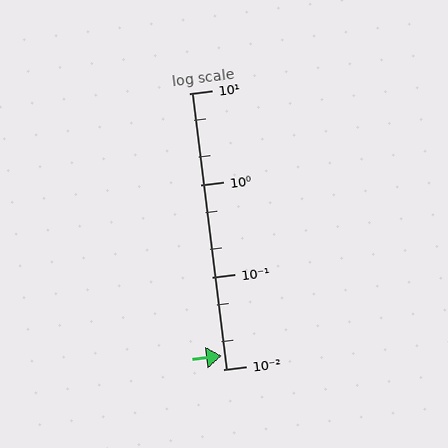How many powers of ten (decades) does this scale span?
The scale spans 3 decades, from 0.01 to 10.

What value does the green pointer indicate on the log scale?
The pointer indicates approximately 0.014.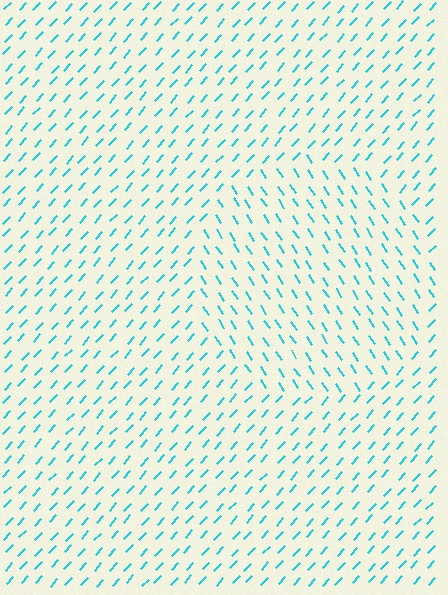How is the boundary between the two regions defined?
The boundary is defined purely by a change in line orientation (approximately 76 degrees difference). All lines are the same color and thickness.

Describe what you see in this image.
The image is filled with small cyan line segments. A circle region in the image has lines oriented differently from the surrounding lines, creating a visible texture boundary.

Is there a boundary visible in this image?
Yes, there is a texture boundary formed by a change in line orientation.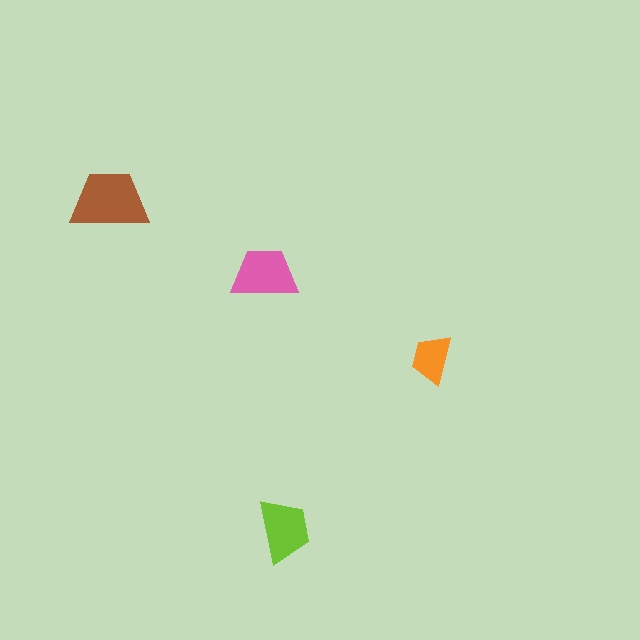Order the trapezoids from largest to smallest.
the brown one, the pink one, the lime one, the orange one.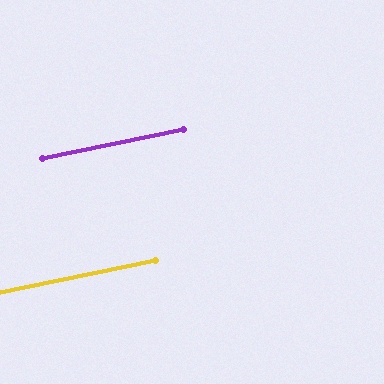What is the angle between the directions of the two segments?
Approximately 1 degree.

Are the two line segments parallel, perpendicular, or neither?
Parallel — their directions differ by only 0.6°.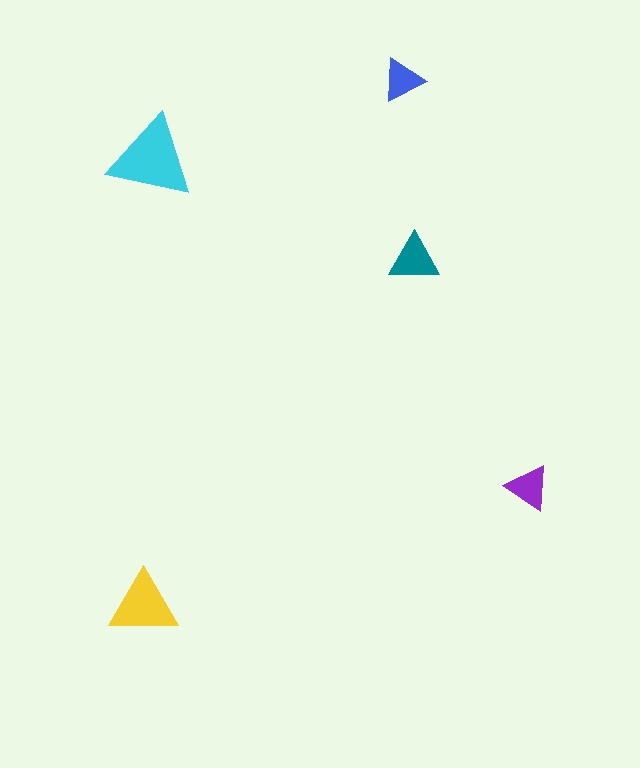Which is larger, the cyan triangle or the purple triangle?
The cyan one.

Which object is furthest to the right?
The purple triangle is rightmost.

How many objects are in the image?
There are 5 objects in the image.